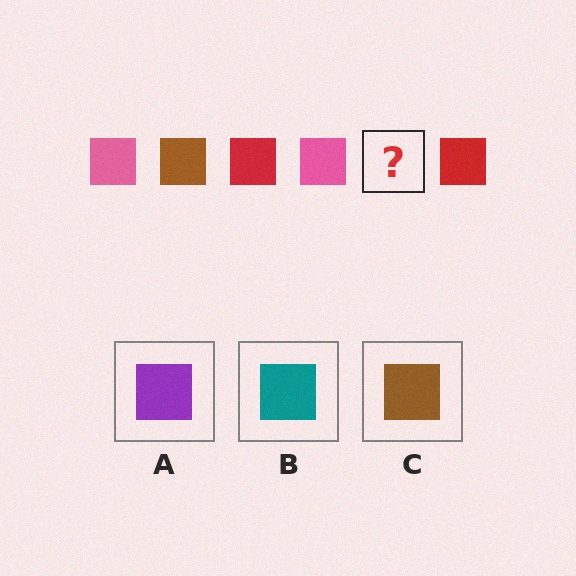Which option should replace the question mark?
Option C.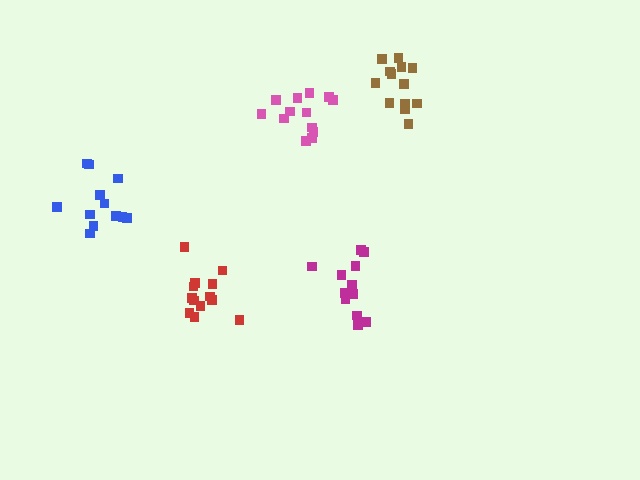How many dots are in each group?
Group 1: 13 dots, Group 2: 13 dots, Group 3: 12 dots, Group 4: 13 dots, Group 5: 12 dots (63 total).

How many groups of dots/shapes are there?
There are 5 groups.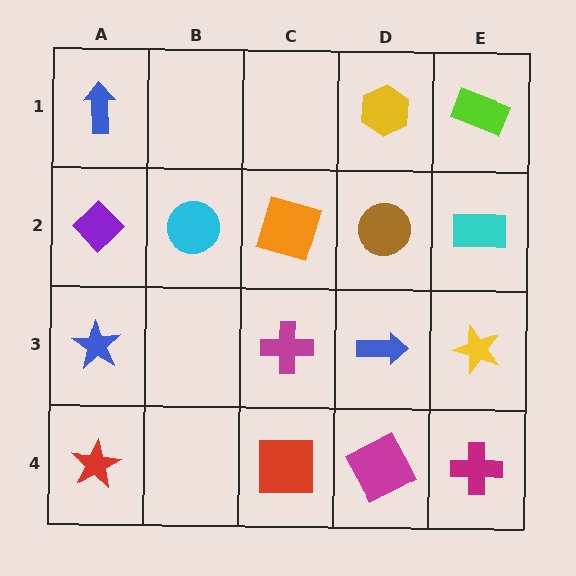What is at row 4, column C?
A red square.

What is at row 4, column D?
A magenta square.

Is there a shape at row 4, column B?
No, that cell is empty.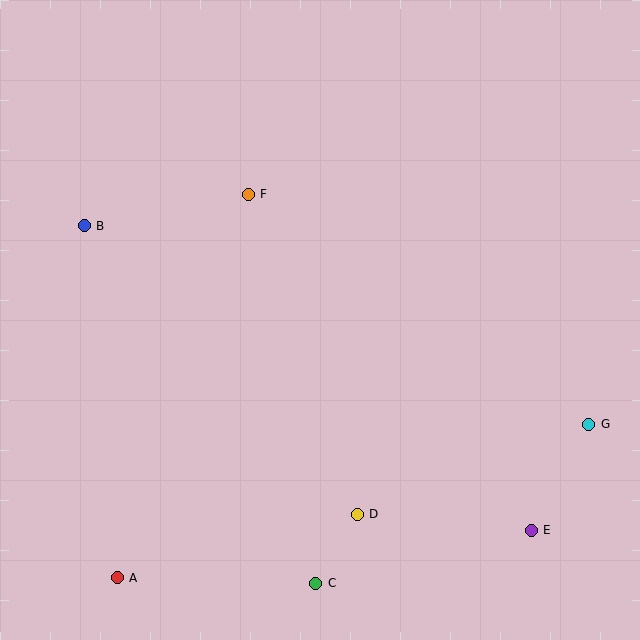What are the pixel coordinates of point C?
Point C is at (316, 583).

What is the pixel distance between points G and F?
The distance between G and F is 411 pixels.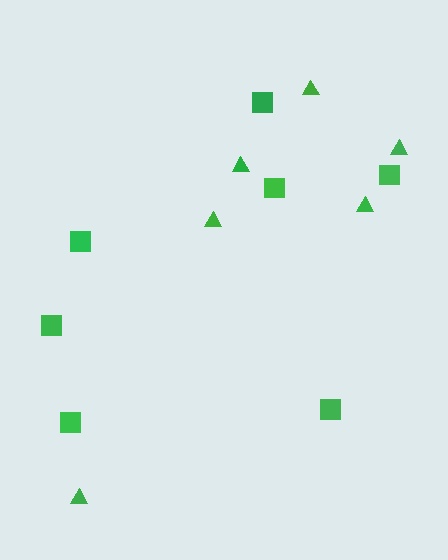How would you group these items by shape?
There are 2 groups: one group of triangles (6) and one group of squares (7).